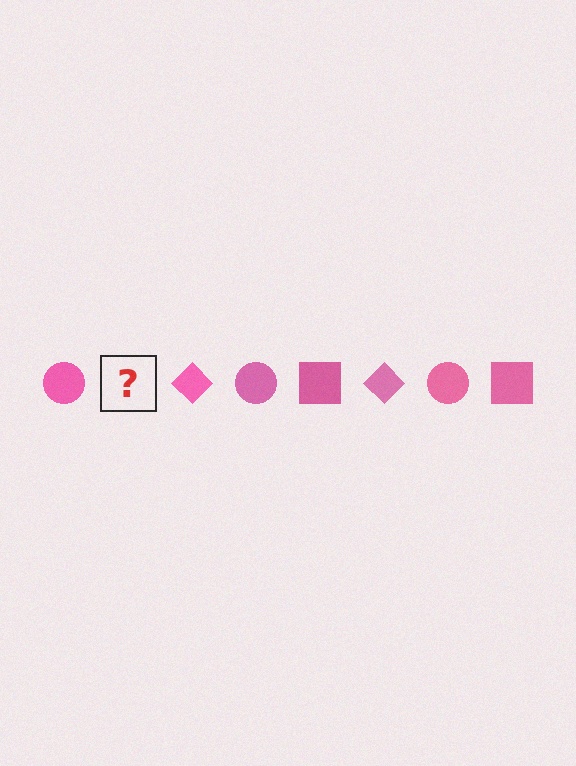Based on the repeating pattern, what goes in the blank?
The blank should be a pink square.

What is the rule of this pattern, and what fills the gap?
The rule is that the pattern cycles through circle, square, diamond shapes in pink. The gap should be filled with a pink square.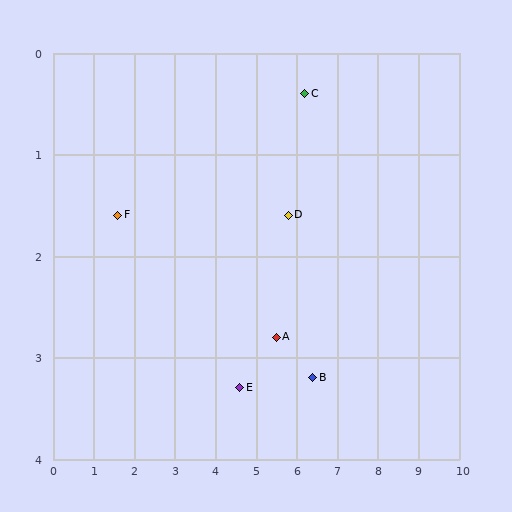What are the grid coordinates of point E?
Point E is at approximately (4.6, 3.3).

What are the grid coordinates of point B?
Point B is at approximately (6.4, 3.2).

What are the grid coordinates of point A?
Point A is at approximately (5.5, 2.8).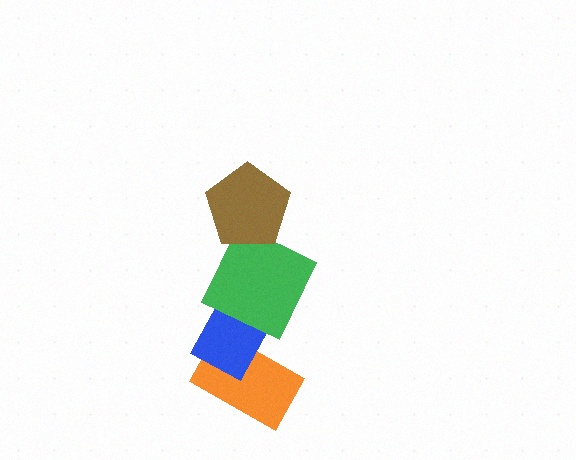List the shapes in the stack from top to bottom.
From top to bottom: the brown pentagon, the green square, the blue rectangle, the orange rectangle.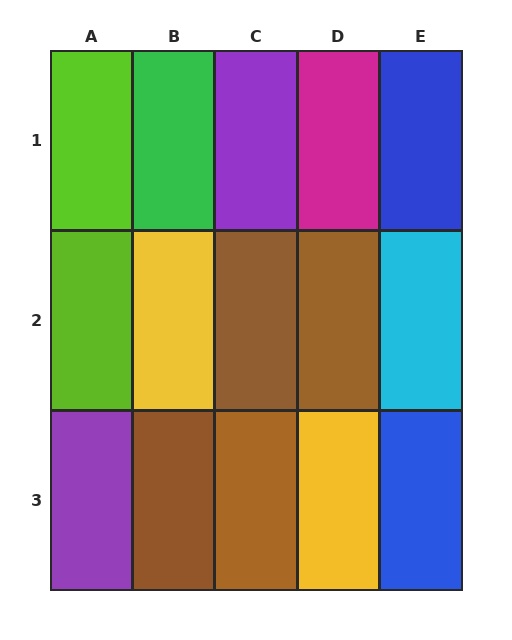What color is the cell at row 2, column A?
Lime.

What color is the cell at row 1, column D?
Magenta.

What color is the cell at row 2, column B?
Yellow.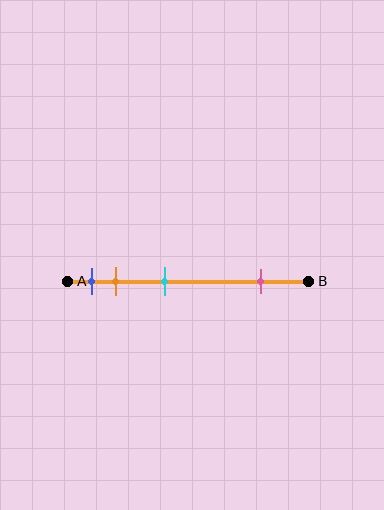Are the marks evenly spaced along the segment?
No, the marks are not evenly spaced.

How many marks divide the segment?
There are 4 marks dividing the segment.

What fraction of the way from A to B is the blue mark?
The blue mark is approximately 10% (0.1) of the way from A to B.